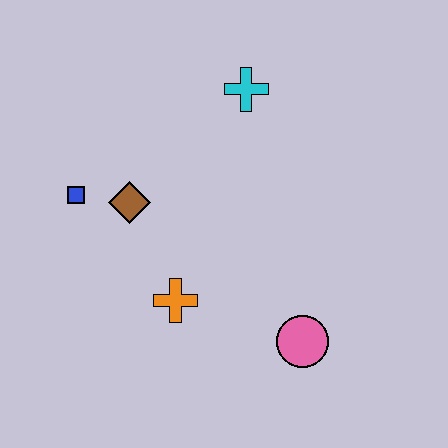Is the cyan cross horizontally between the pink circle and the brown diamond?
Yes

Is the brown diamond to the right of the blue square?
Yes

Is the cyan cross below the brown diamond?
No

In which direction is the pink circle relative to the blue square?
The pink circle is to the right of the blue square.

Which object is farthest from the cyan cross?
The pink circle is farthest from the cyan cross.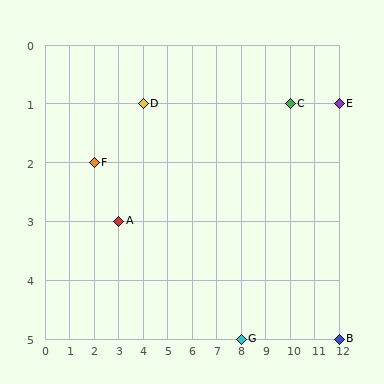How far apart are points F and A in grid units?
Points F and A are 1 column and 1 row apart (about 1.4 grid units diagonally).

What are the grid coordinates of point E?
Point E is at grid coordinates (12, 1).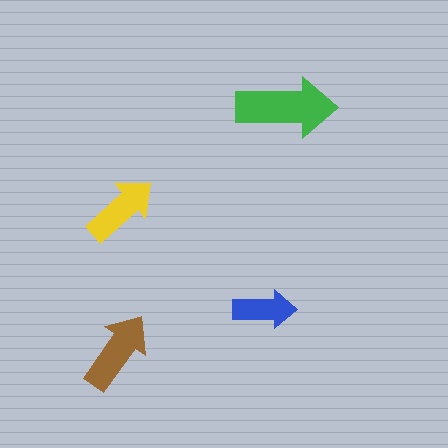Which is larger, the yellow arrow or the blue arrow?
The yellow one.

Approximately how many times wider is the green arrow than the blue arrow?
About 1.5 times wider.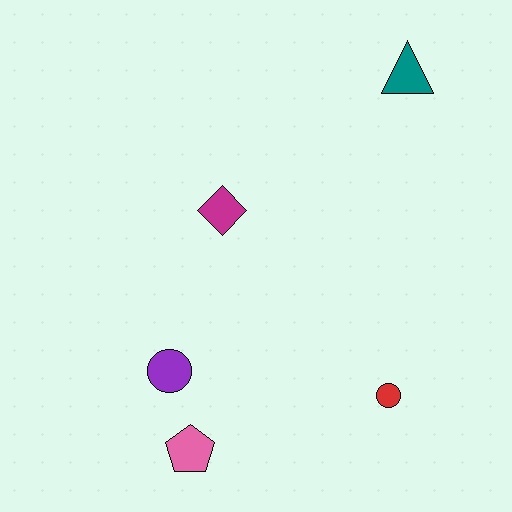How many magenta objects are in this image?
There is 1 magenta object.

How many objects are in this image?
There are 5 objects.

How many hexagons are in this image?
There are no hexagons.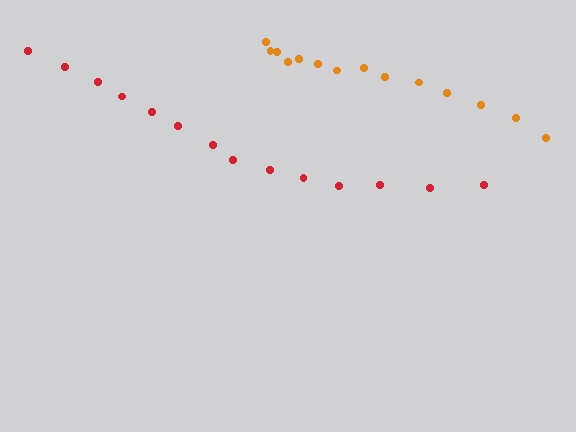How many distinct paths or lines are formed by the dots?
There are 2 distinct paths.